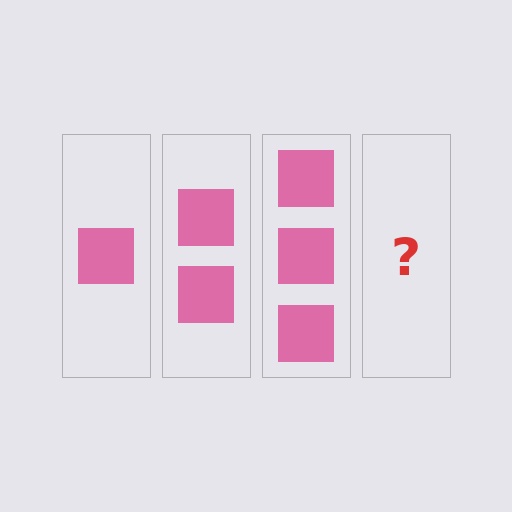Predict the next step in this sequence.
The next step is 4 squares.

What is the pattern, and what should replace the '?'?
The pattern is that each step adds one more square. The '?' should be 4 squares.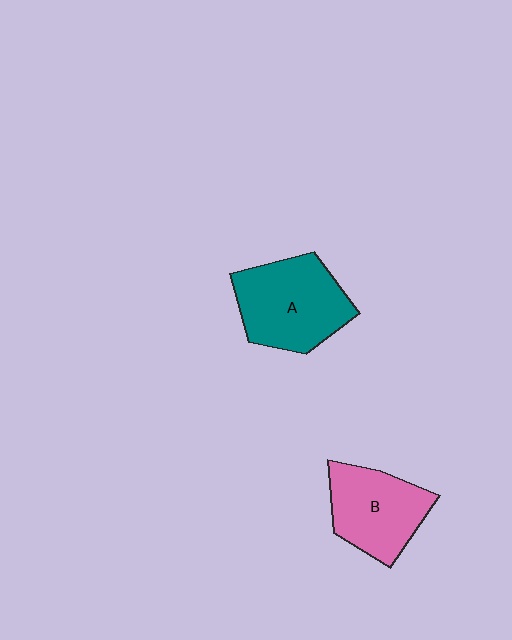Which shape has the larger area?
Shape A (teal).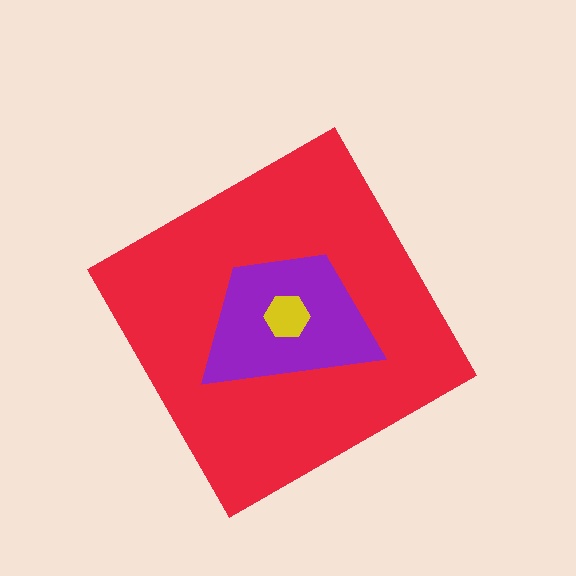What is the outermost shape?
The red diamond.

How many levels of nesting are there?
3.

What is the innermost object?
The yellow hexagon.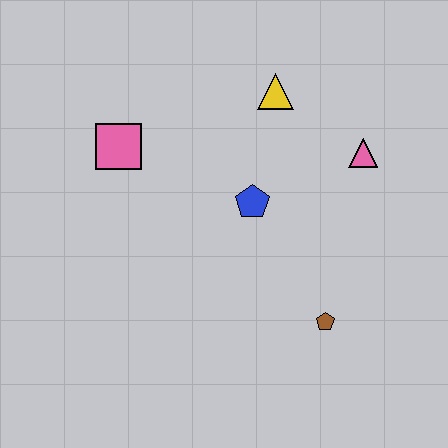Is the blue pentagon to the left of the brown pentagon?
Yes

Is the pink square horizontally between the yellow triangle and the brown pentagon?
No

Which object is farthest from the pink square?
The brown pentagon is farthest from the pink square.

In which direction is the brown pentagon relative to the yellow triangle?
The brown pentagon is below the yellow triangle.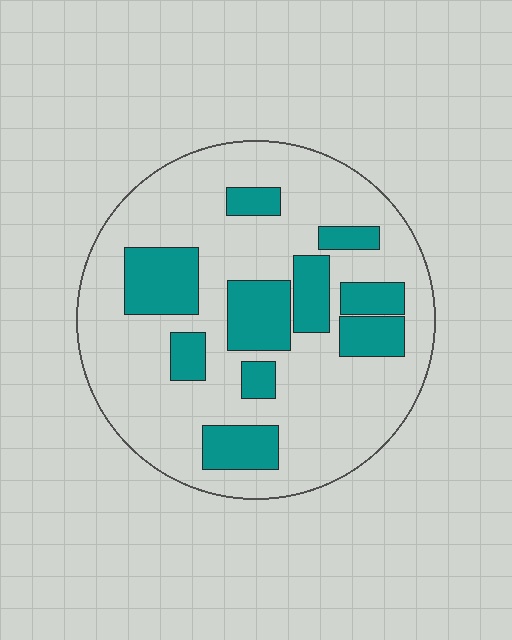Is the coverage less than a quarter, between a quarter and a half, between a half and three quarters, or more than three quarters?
Between a quarter and a half.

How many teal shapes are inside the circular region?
10.